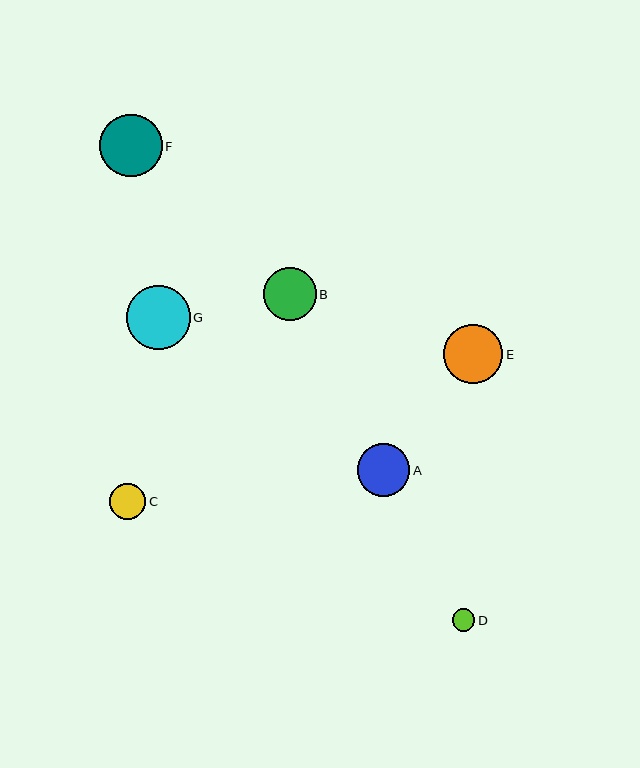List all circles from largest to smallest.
From largest to smallest: G, F, E, B, A, C, D.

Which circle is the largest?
Circle G is the largest with a size of approximately 63 pixels.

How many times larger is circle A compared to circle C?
Circle A is approximately 1.4 times the size of circle C.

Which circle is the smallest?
Circle D is the smallest with a size of approximately 23 pixels.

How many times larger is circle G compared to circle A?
Circle G is approximately 1.2 times the size of circle A.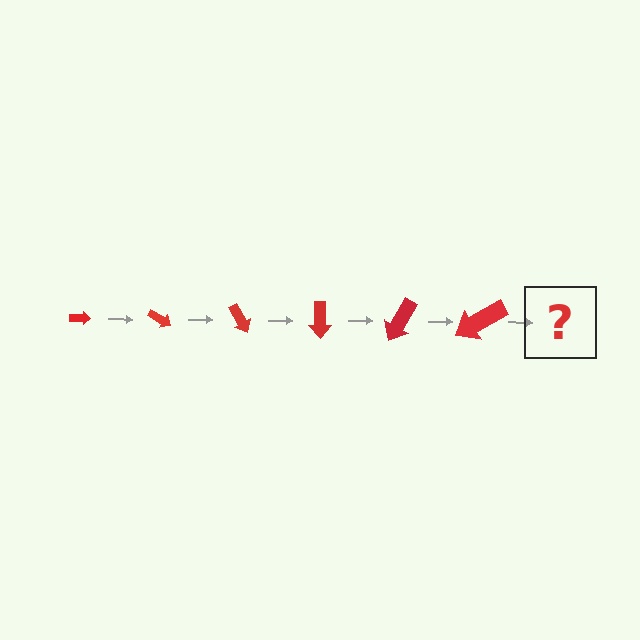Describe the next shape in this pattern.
It should be an arrow, larger than the previous one and rotated 180 degrees from the start.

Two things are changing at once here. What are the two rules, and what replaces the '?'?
The two rules are that the arrow grows larger each step and it rotates 30 degrees each step. The '?' should be an arrow, larger than the previous one and rotated 180 degrees from the start.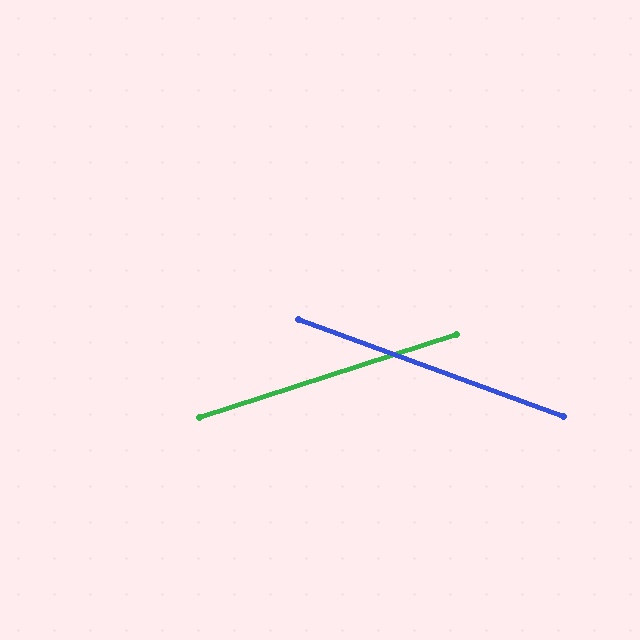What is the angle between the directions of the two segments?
Approximately 38 degrees.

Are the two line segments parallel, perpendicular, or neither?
Neither parallel nor perpendicular — they differ by about 38°.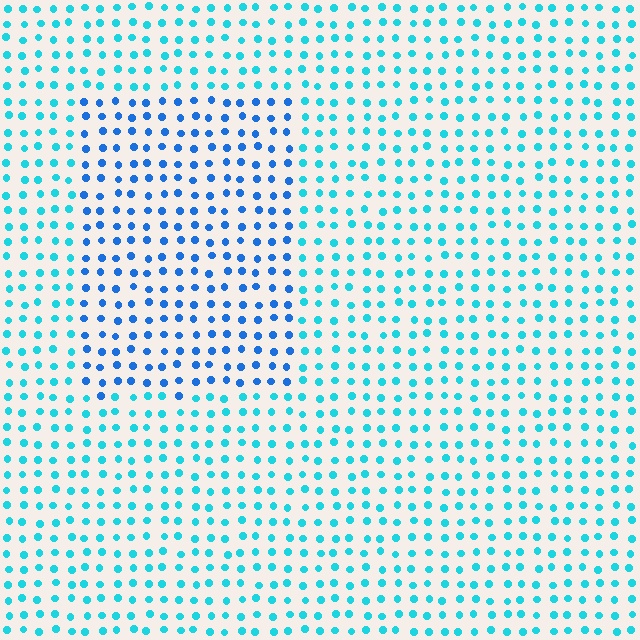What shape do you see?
I see a rectangle.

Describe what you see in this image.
The image is filled with small cyan elements in a uniform arrangement. A rectangle-shaped region is visible where the elements are tinted to a slightly different hue, forming a subtle color boundary.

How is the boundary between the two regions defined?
The boundary is defined purely by a slight shift in hue (about 31 degrees). Spacing, size, and orientation are identical on both sides.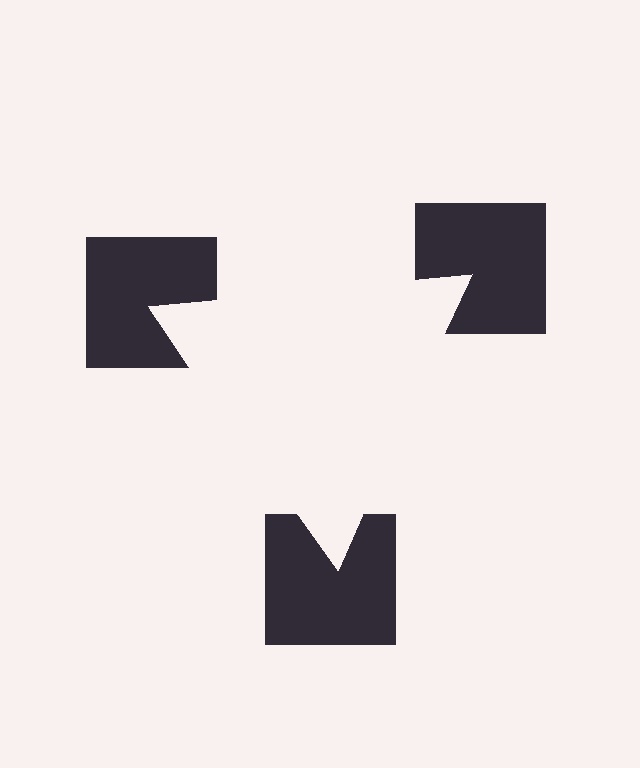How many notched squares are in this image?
There are 3 — one at each vertex of the illusory triangle.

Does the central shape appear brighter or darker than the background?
It typically appears slightly brighter than the background, even though no actual brightness change is drawn.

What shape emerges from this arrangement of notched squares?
An illusory triangle — its edges are inferred from the aligned wedge cuts in the notched squares, not physically drawn.